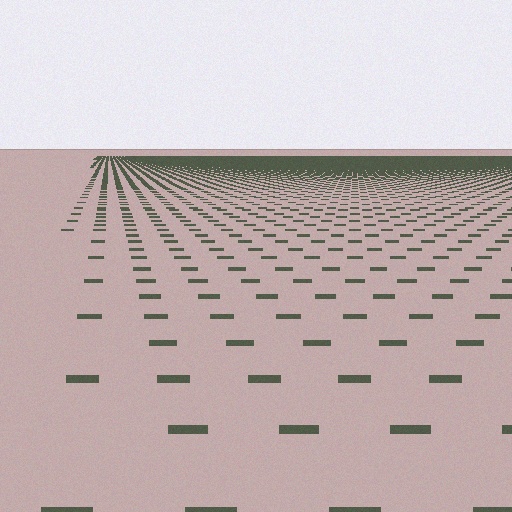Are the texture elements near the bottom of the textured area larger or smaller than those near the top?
Larger. Near the bottom, elements are closer to the viewer and appear at a bigger on-screen size.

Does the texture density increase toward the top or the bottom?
Density increases toward the top.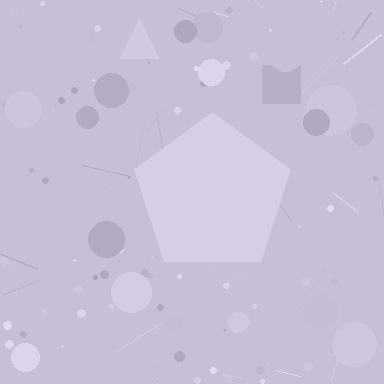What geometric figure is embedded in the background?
A pentagon is embedded in the background.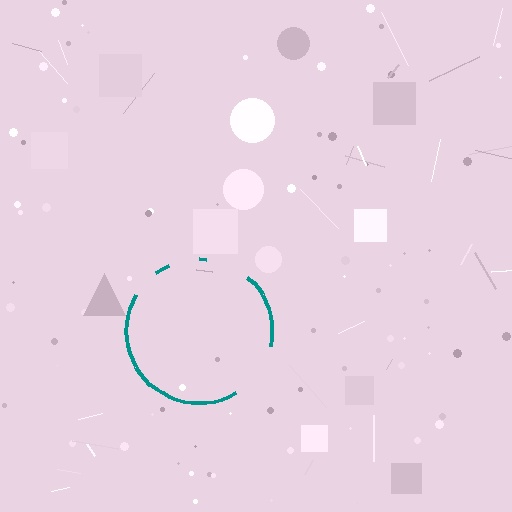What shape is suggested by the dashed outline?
The dashed outline suggests a circle.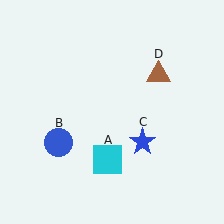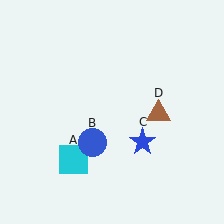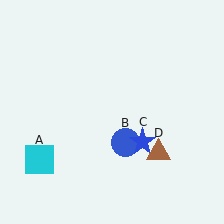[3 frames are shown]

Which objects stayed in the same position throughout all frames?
Blue star (object C) remained stationary.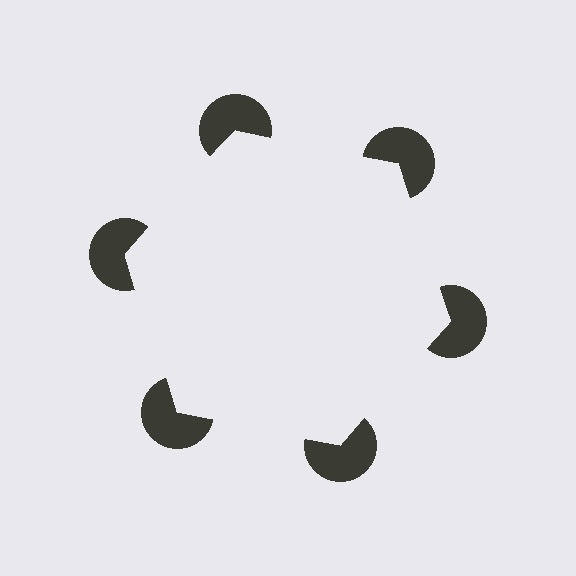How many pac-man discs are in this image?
There are 6 — one at each vertex of the illusory hexagon.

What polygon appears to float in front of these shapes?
An illusory hexagon — its edges are inferred from the aligned wedge cuts in the pac-man discs, not physically drawn.